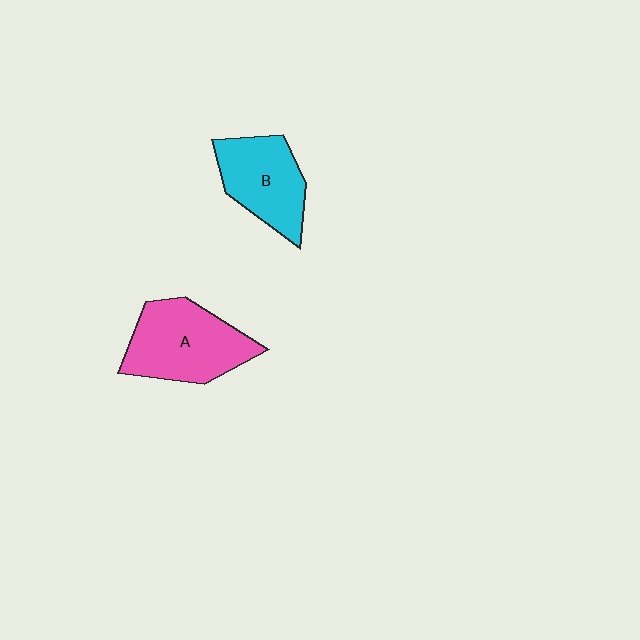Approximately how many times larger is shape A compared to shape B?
Approximately 1.2 times.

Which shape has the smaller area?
Shape B (cyan).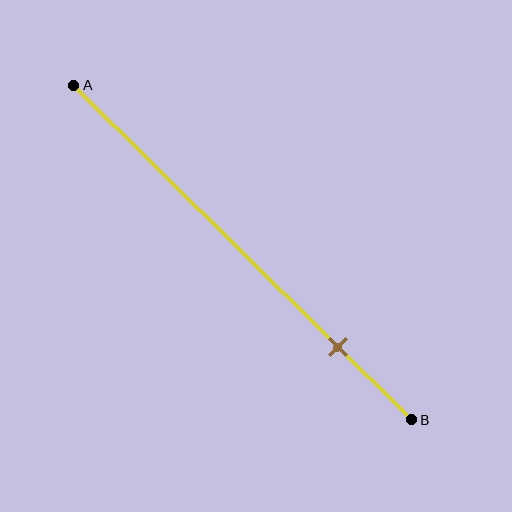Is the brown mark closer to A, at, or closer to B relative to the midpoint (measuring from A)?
The brown mark is closer to point B than the midpoint of segment AB.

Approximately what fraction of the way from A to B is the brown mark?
The brown mark is approximately 80% of the way from A to B.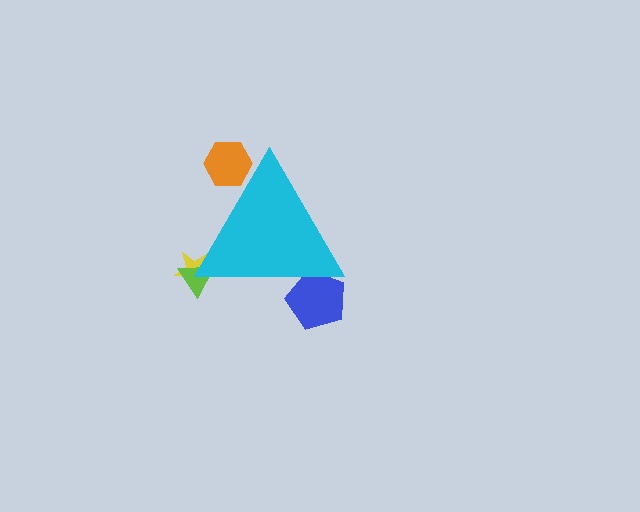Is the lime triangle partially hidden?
Yes, the lime triangle is partially hidden behind the cyan triangle.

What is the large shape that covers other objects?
A cyan triangle.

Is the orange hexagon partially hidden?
Yes, the orange hexagon is partially hidden behind the cyan triangle.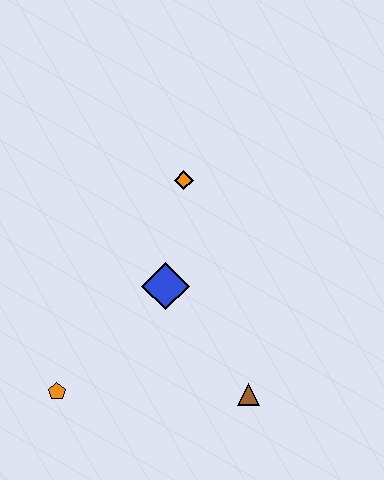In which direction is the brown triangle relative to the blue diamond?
The brown triangle is below the blue diamond.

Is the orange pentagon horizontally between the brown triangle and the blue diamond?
No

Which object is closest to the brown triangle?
The blue diamond is closest to the brown triangle.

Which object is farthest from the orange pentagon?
The orange diamond is farthest from the orange pentagon.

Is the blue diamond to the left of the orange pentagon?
No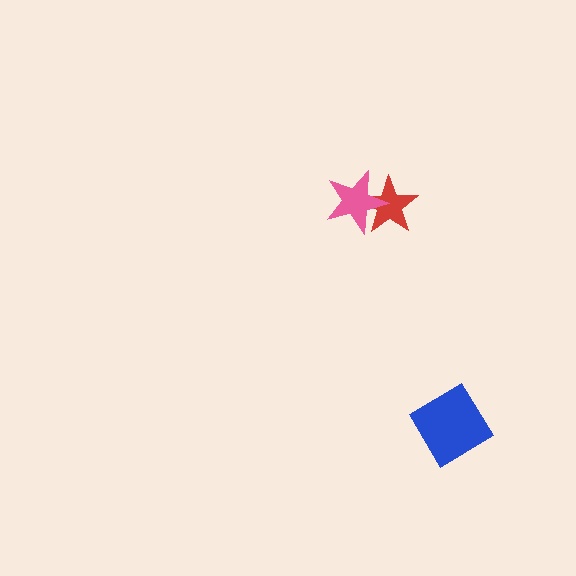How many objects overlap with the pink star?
1 object overlaps with the pink star.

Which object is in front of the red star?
The pink star is in front of the red star.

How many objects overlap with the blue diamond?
0 objects overlap with the blue diamond.